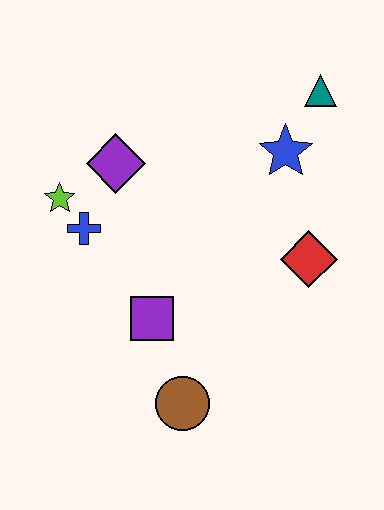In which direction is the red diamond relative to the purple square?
The red diamond is to the right of the purple square.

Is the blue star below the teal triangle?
Yes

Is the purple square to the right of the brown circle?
No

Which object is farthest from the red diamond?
The lime star is farthest from the red diamond.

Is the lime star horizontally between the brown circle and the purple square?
No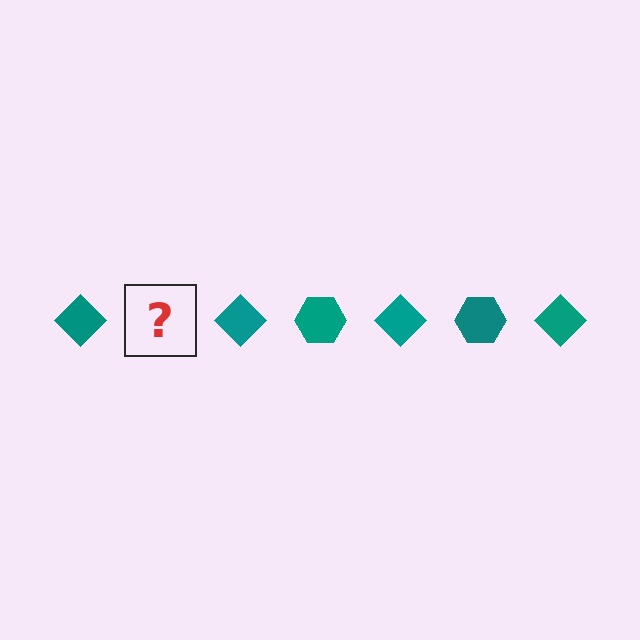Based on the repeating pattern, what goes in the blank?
The blank should be a teal hexagon.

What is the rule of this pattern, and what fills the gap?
The rule is that the pattern cycles through diamond, hexagon shapes in teal. The gap should be filled with a teal hexagon.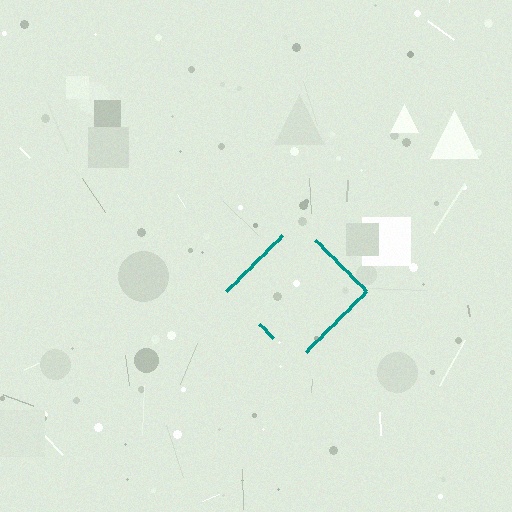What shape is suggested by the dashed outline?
The dashed outline suggests a diamond.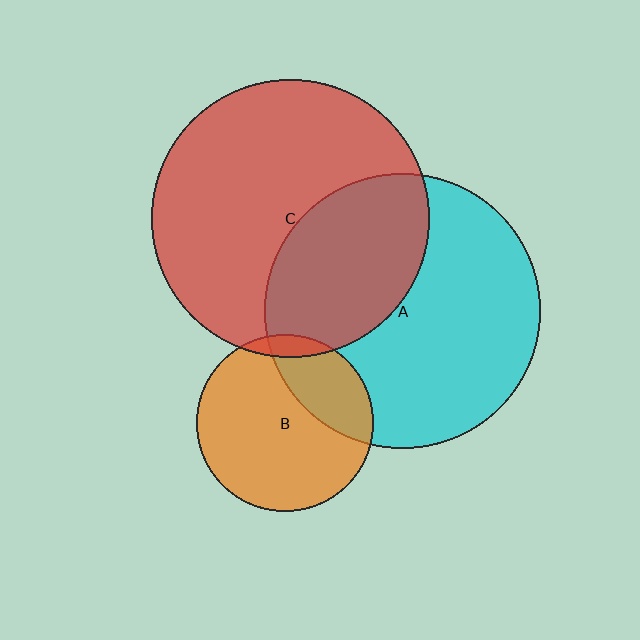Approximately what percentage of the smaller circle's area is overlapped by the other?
Approximately 25%.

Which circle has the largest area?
Circle C (red).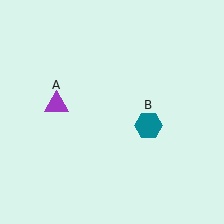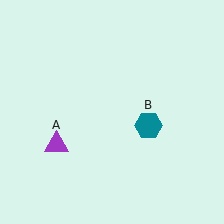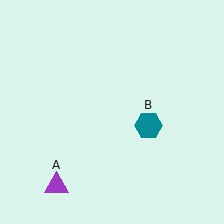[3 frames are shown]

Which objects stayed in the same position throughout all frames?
Teal hexagon (object B) remained stationary.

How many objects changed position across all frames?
1 object changed position: purple triangle (object A).